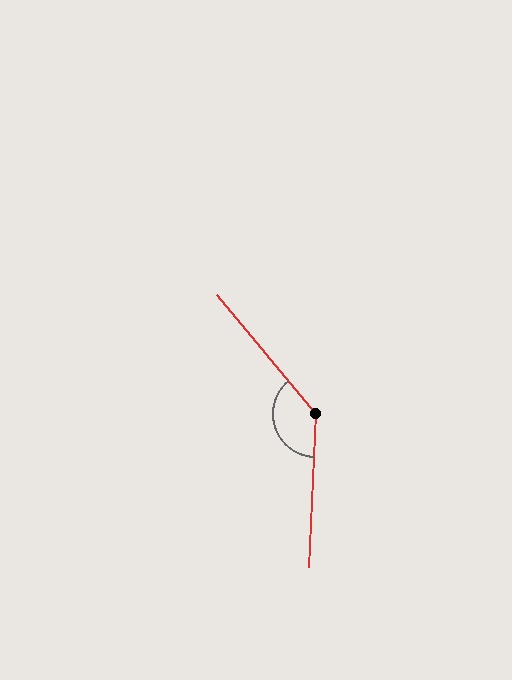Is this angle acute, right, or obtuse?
It is obtuse.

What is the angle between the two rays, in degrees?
Approximately 138 degrees.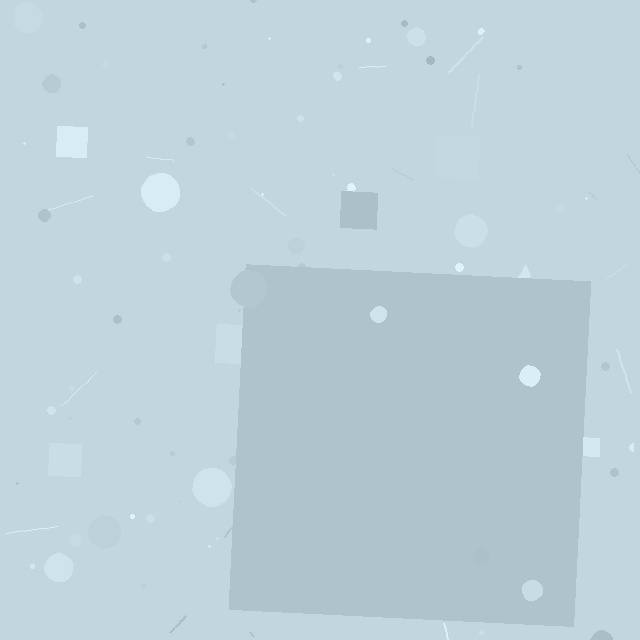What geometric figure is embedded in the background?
A square is embedded in the background.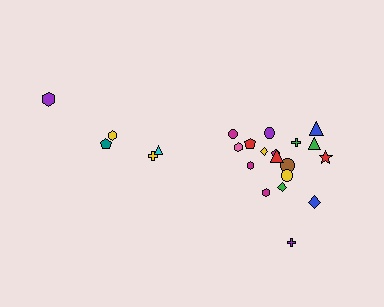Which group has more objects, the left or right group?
The right group.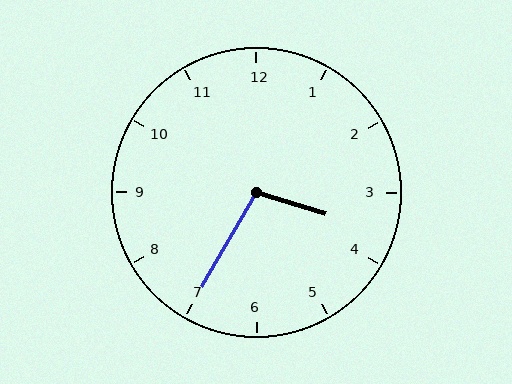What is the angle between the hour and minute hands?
Approximately 102 degrees.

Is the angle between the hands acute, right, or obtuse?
It is obtuse.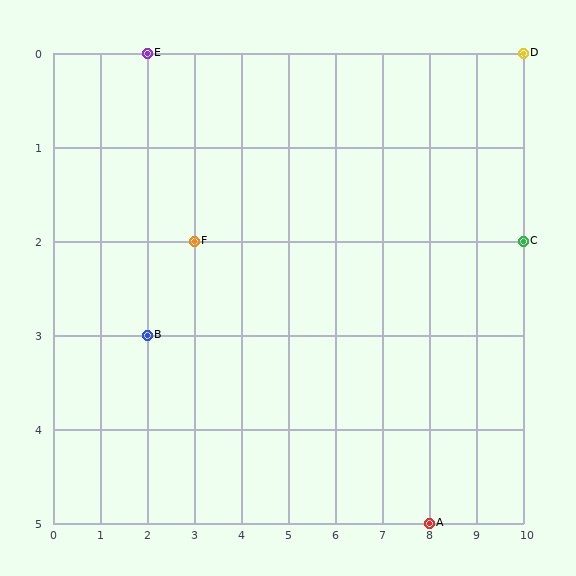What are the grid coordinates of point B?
Point B is at grid coordinates (2, 3).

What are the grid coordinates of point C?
Point C is at grid coordinates (10, 2).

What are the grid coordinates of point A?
Point A is at grid coordinates (8, 5).